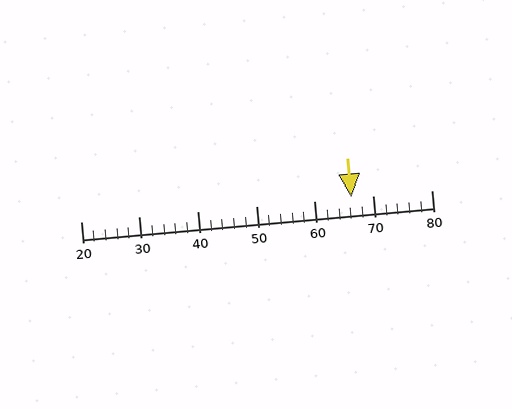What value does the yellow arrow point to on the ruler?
The yellow arrow points to approximately 66.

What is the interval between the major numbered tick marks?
The major tick marks are spaced 10 units apart.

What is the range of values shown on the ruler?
The ruler shows values from 20 to 80.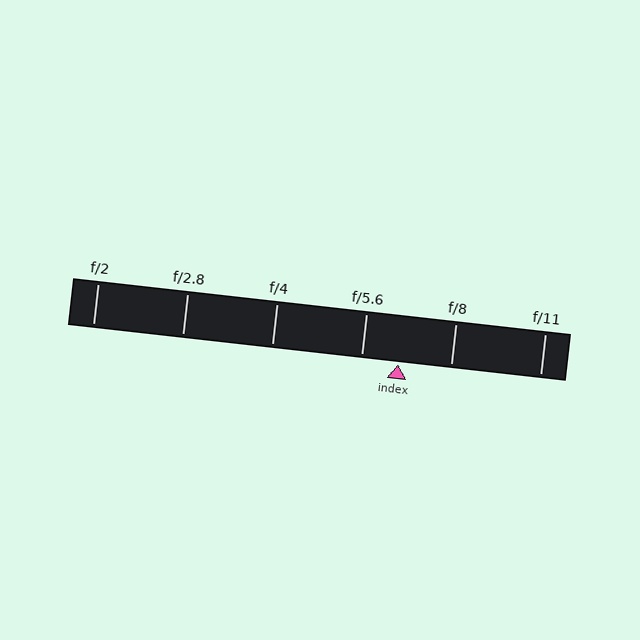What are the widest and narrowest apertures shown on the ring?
The widest aperture shown is f/2 and the narrowest is f/11.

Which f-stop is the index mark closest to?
The index mark is closest to f/5.6.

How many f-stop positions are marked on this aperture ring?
There are 6 f-stop positions marked.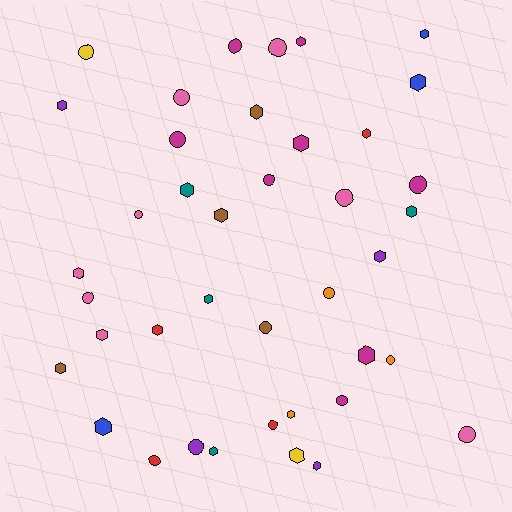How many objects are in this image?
There are 40 objects.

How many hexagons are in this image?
There are 22 hexagons.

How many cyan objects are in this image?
There are no cyan objects.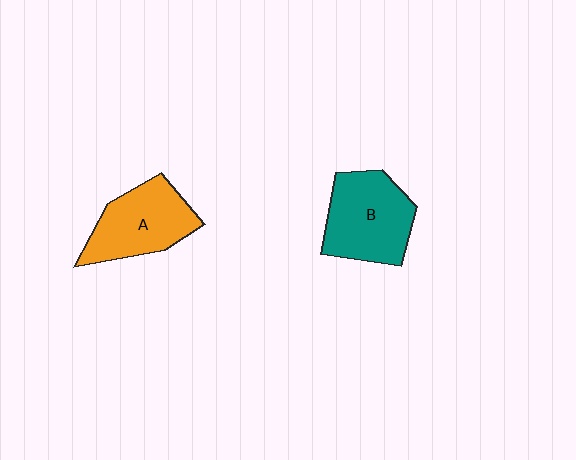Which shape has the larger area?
Shape B (teal).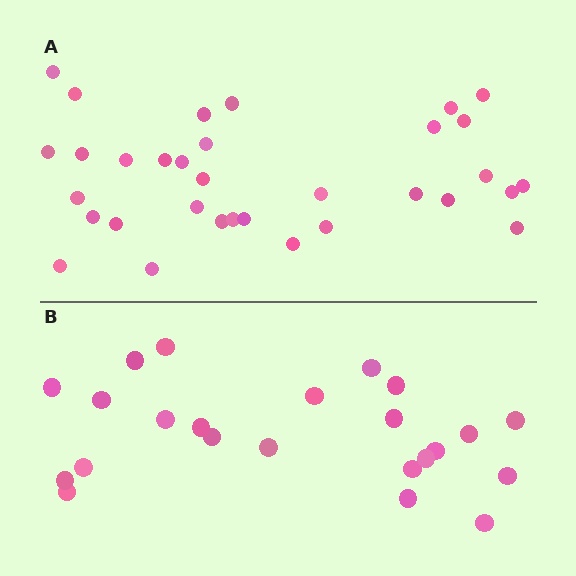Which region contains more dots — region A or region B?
Region A (the top region) has more dots.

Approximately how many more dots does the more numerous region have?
Region A has roughly 10 or so more dots than region B.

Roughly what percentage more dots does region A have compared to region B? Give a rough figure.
About 45% more.